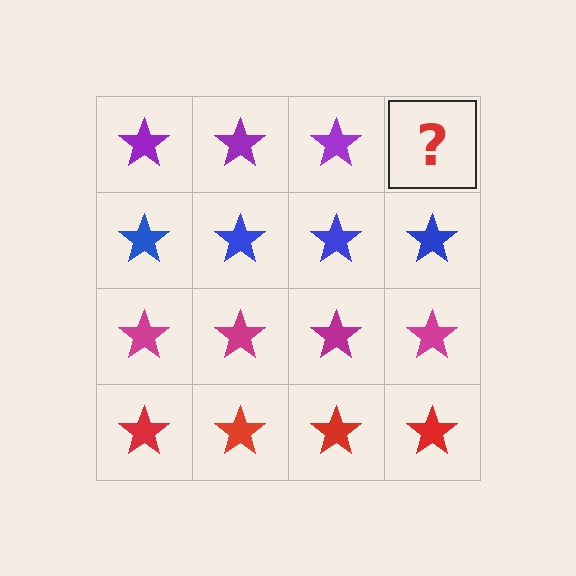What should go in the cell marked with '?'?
The missing cell should contain a purple star.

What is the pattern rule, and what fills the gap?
The rule is that each row has a consistent color. The gap should be filled with a purple star.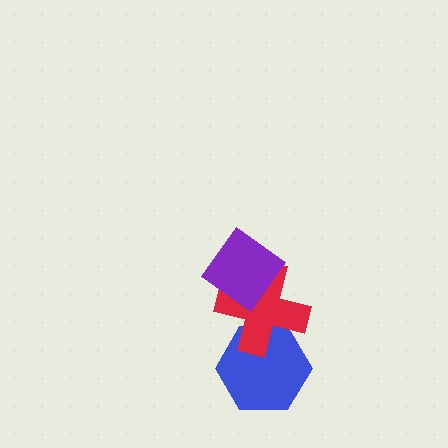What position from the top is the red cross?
The red cross is 2nd from the top.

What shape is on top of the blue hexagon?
The red cross is on top of the blue hexagon.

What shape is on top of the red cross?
The purple diamond is on top of the red cross.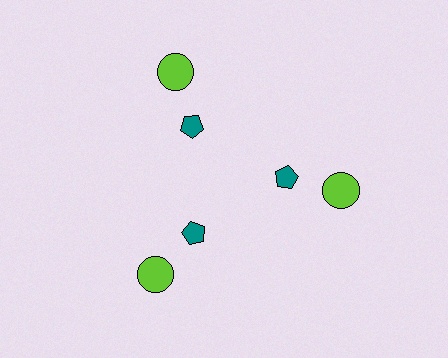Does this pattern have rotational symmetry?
Yes, this pattern has 3-fold rotational symmetry. It looks the same after rotating 120 degrees around the center.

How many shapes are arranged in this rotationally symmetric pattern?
There are 6 shapes, arranged in 3 groups of 2.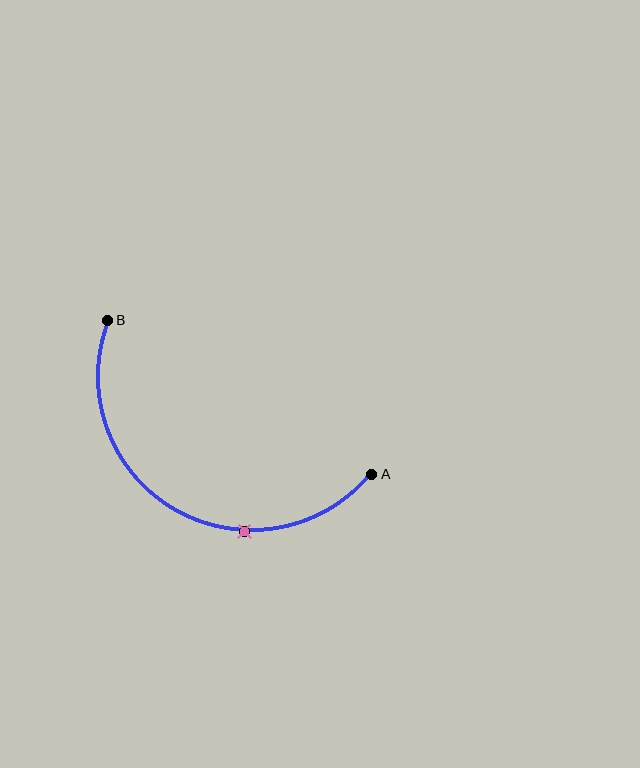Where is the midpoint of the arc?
The arc midpoint is the point on the curve farthest from the straight line joining A and B. It sits below that line.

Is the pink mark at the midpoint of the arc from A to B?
No. The pink mark lies on the arc but is closer to endpoint A. The arc midpoint would be at the point on the curve equidistant along the arc from both A and B.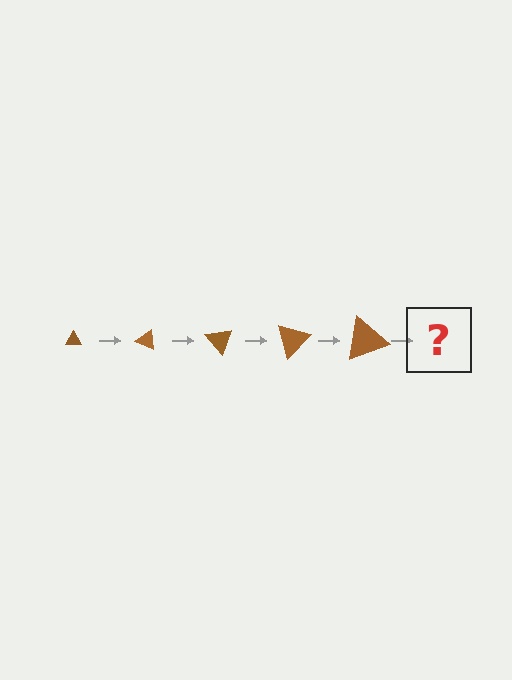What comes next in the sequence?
The next element should be a triangle, larger than the previous one and rotated 125 degrees from the start.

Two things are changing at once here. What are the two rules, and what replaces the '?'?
The two rules are that the triangle grows larger each step and it rotates 25 degrees each step. The '?' should be a triangle, larger than the previous one and rotated 125 degrees from the start.